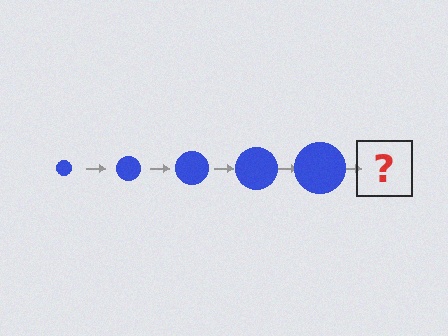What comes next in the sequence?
The next element should be a blue circle, larger than the previous one.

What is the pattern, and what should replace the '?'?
The pattern is that the circle gets progressively larger each step. The '?' should be a blue circle, larger than the previous one.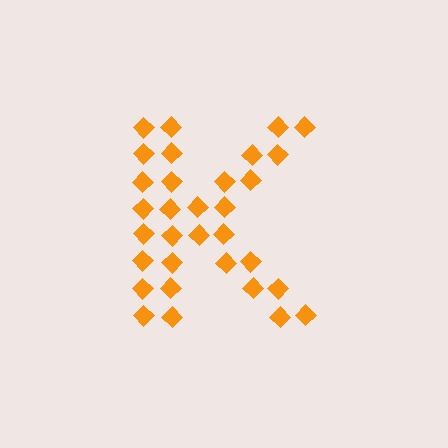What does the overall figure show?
The overall figure shows the letter K.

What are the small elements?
The small elements are diamonds.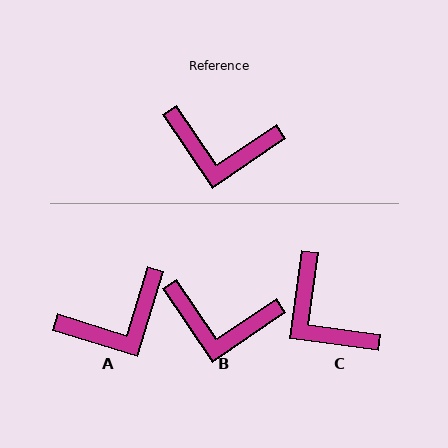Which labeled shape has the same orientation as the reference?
B.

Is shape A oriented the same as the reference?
No, it is off by about 39 degrees.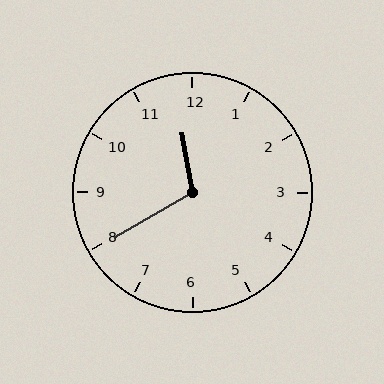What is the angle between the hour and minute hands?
Approximately 110 degrees.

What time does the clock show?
11:40.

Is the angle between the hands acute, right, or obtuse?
It is obtuse.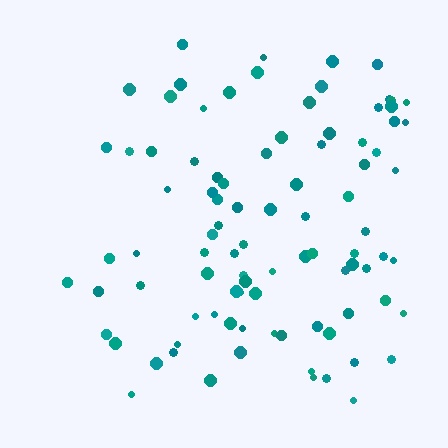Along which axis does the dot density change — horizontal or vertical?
Horizontal.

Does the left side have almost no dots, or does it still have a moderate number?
Still a moderate number, just noticeably fewer than the right.